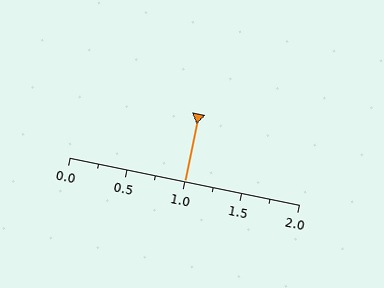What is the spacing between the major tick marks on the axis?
The major ticks are spaced 0.5 apart.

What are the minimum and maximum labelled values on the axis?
The axis runs from 0.0 to 2.0.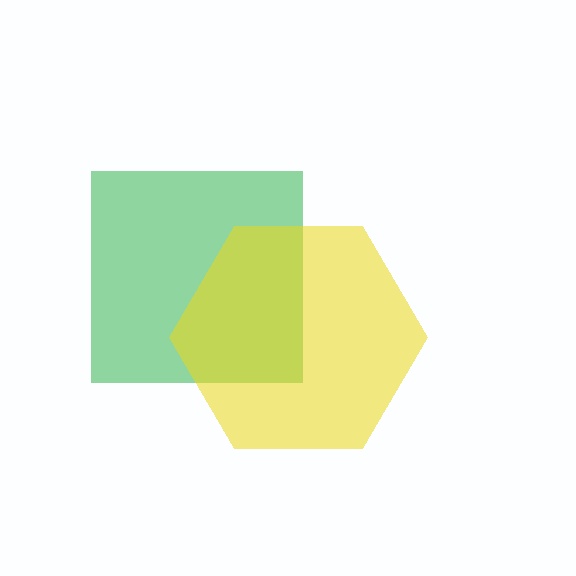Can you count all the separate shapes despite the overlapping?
Yes, there are 2 separate shapes.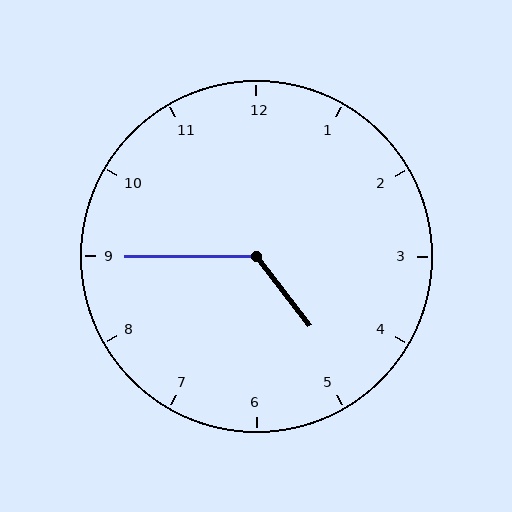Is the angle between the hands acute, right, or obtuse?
It is obtuse.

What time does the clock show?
4:45.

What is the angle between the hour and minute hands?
Approximately 128 degrees.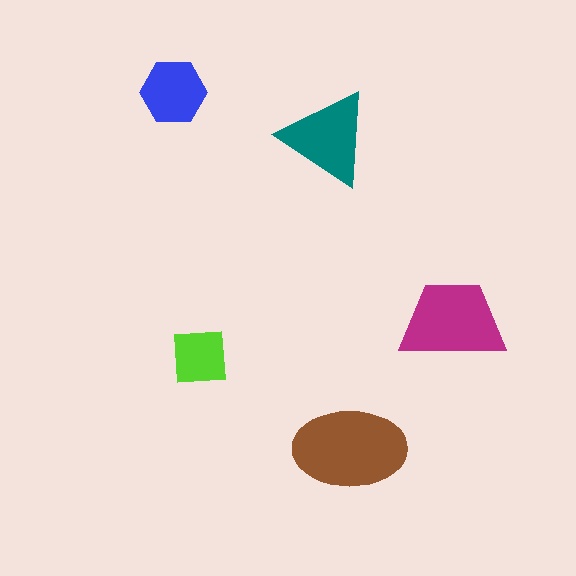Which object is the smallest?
The lime square.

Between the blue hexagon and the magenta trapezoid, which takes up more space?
The magenta trapezoid.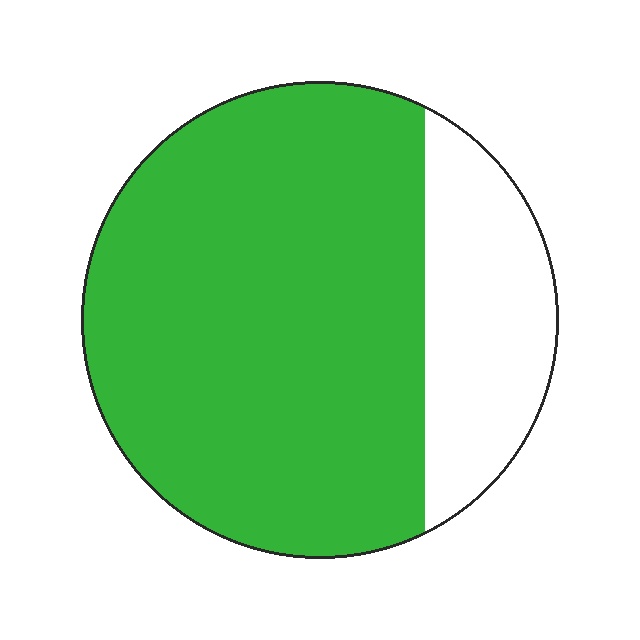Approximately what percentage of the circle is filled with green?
Approximately 75%.